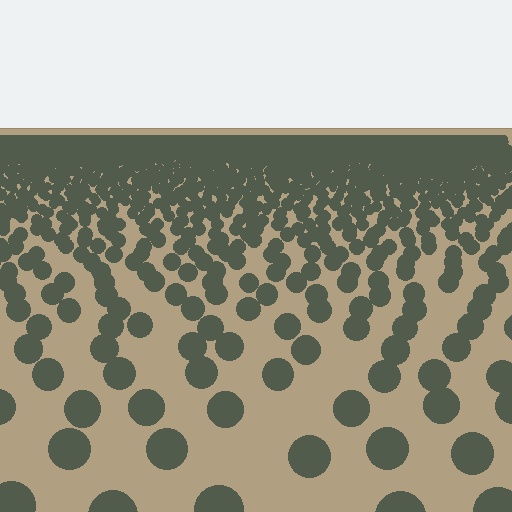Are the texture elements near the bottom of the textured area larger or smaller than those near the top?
Larger. Near the bottom, elements are closer to the viewer and appear at a bigger on-screen size.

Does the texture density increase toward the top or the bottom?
Density increases toward the top.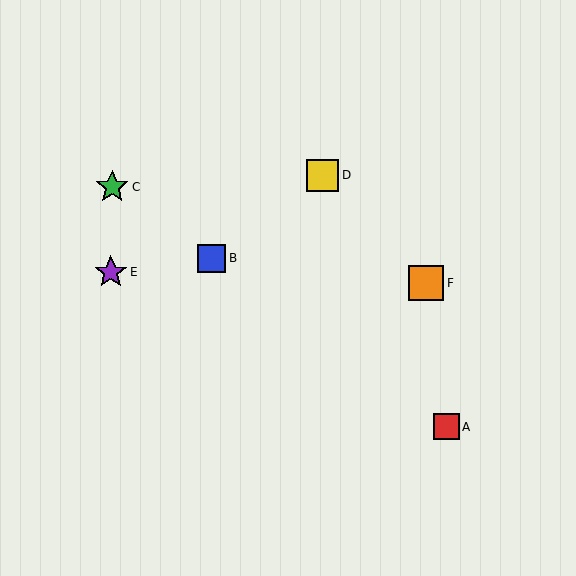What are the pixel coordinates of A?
Object A is at (446, 427).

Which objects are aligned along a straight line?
Objects A, B, C are aligned along a straight line.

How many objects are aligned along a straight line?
3 objects (A, B, C) are aligned along a straight line.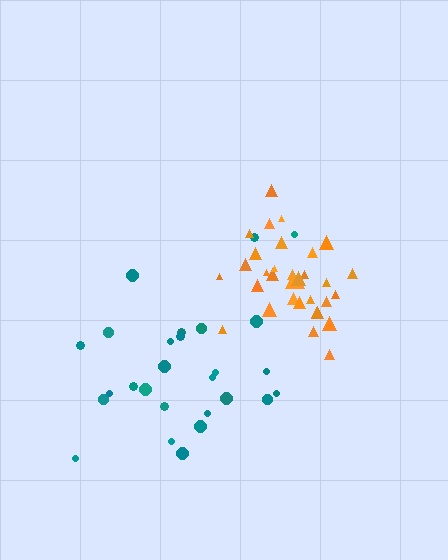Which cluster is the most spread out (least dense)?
Teal.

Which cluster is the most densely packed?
Orange.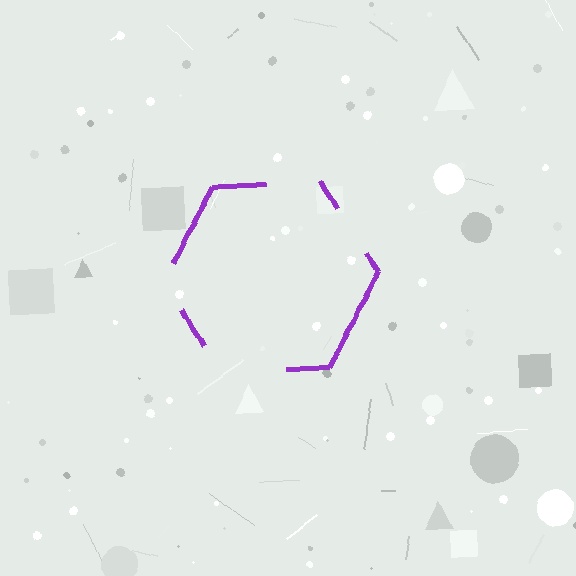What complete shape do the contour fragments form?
The contour fragments form a hexagon.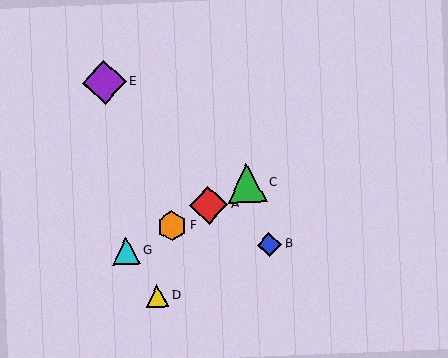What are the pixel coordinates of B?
Object B is at (270, 244).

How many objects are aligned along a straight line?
4 objects (A, C, F, G) are aligned along a straight line.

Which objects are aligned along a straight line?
Objects A, C, F, G are aligned along a straight line.